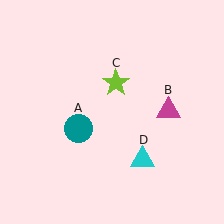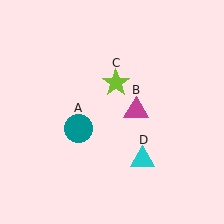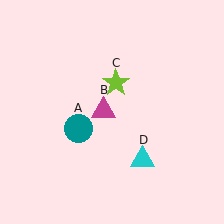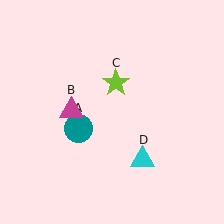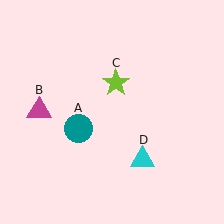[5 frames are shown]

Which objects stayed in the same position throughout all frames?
Teal circle (object A) and lime star (object C) and cyan triangle (object D) remained stationary.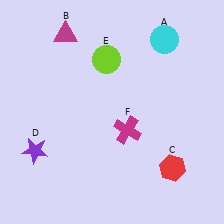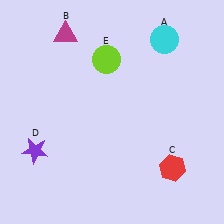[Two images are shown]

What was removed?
The magenta cross (F) was removed in Image 2.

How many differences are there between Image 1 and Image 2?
There is 1 difference between the two images.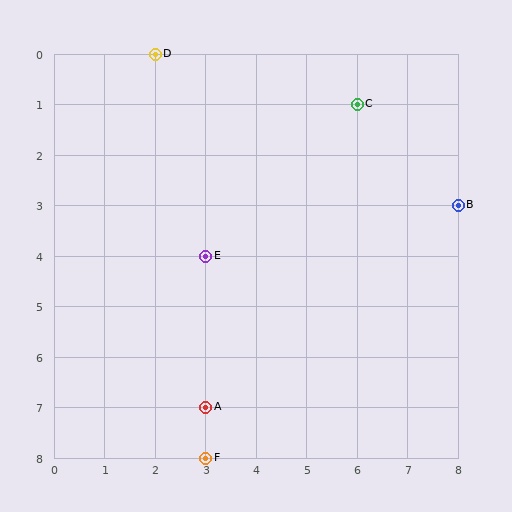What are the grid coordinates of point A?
Point A is at grid coordinates (3, 7).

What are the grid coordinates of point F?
Point F is at grid coordinates (3, 8).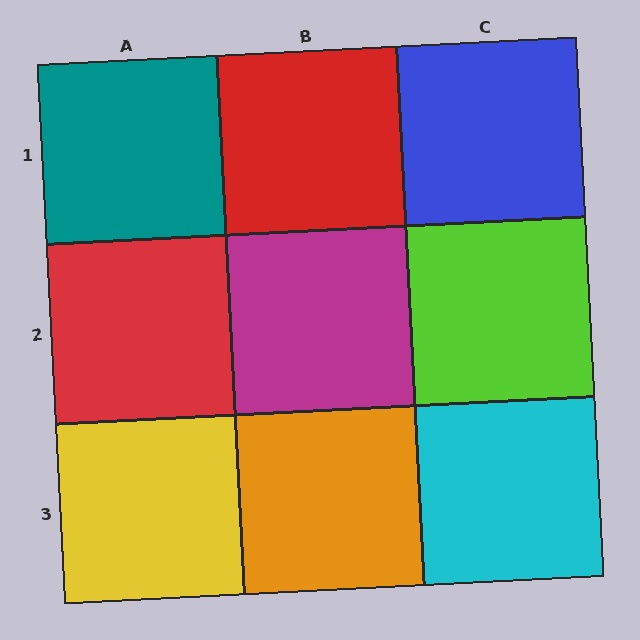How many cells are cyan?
1 cell is cyan.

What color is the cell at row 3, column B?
Orange.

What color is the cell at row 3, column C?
Cyan.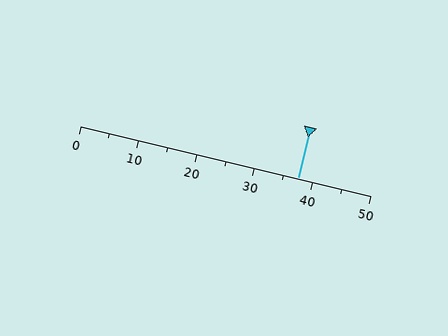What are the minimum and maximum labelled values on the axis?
The axis runs from 0 to 50.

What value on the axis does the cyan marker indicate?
The marker indicates approximately 37.5.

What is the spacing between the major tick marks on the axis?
The major ticks are spaced 10 apart.